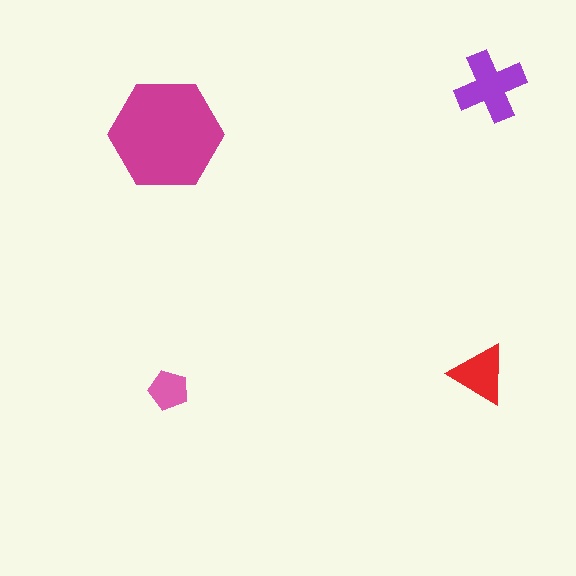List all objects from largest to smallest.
The magenta hexagon, the purple cross, the red triangle, the pink pentagon.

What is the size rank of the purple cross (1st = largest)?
2nd.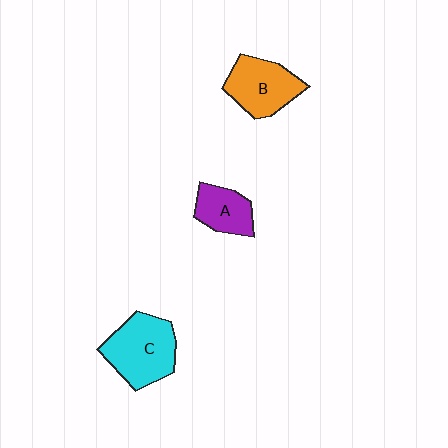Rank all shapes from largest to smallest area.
From largest to smallest: C (cyan), B (orange), A (purple).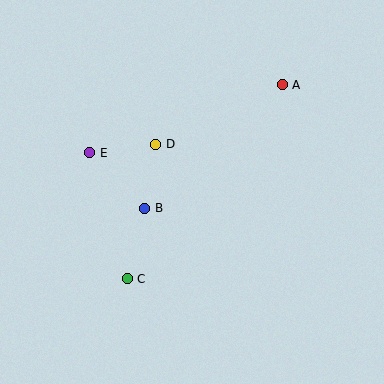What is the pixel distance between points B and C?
The distance between B and C is 73 pixels.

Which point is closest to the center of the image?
Point B at (145, 208) is closest to the center.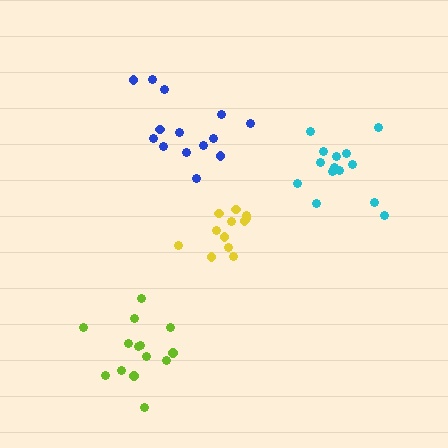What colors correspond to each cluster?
The clusters are colored: blue, lime, yellow, cyan.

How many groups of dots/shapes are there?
There are 4 groups.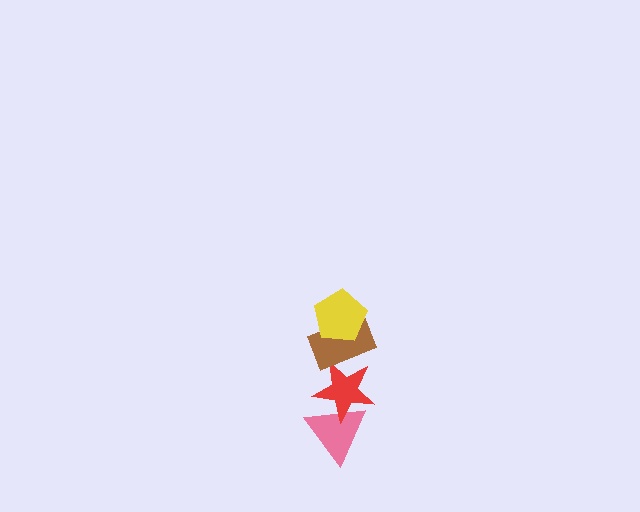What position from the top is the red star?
The red star is 3rd from the top.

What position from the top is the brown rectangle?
The brown rectangle is 2nd from the top.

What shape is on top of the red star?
The brown rectangle is on top of the red star.